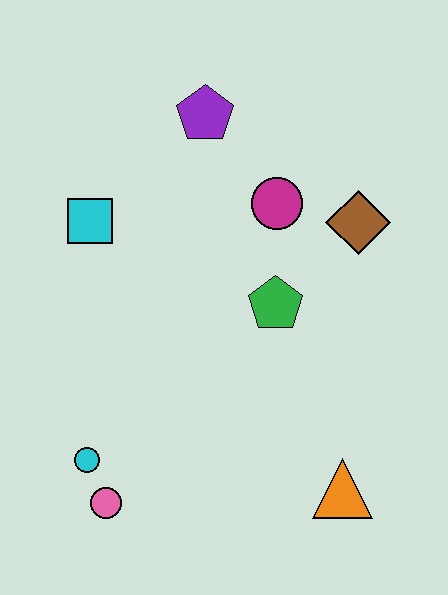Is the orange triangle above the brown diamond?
No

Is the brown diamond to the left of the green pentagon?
No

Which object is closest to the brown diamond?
The magenta circle is closest to the brown diamond.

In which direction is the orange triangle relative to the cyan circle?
The orange triangle is to the right of the cyan circle.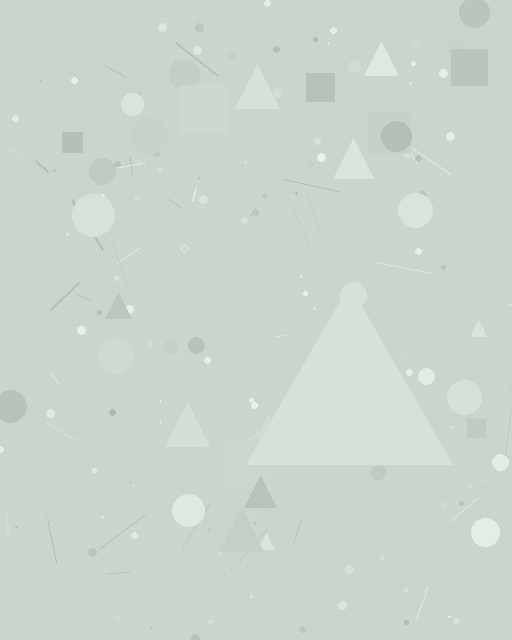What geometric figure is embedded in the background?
A triangle is embedded in the background.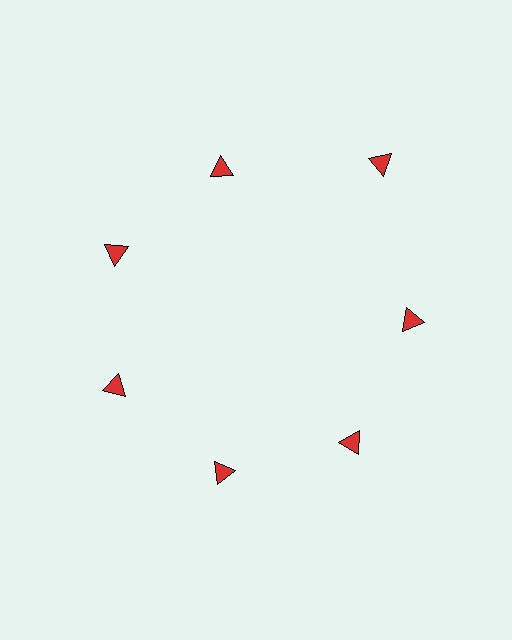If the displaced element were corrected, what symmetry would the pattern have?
It would have 7-fold rotational symmetry — the pattern would map onto itself every 51 degrees.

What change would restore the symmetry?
The symmetry would be restored by moving it inward, back onto the ring so that all 7 triangles sit at equal angles and equal distance from the center.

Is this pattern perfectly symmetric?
No. The 7 red triangles are arranged in a ring, but one element near the 1 o'clock position is pushed outward from the center, breaking the 7-fold rotational symmetry.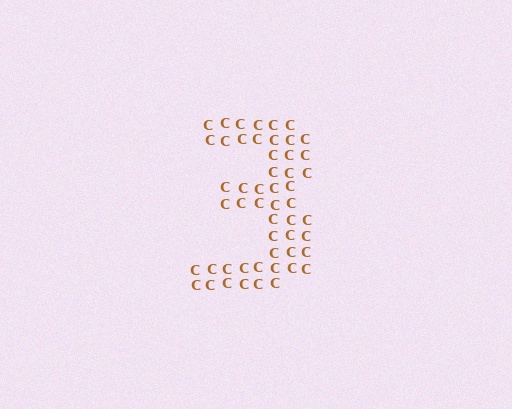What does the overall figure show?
The overall figure shows the digit 3.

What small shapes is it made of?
It is made of small letter C's.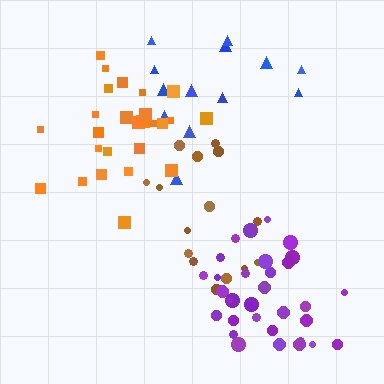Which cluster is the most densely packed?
Purple.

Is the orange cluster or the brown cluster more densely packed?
Orange.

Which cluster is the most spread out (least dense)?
Blue.